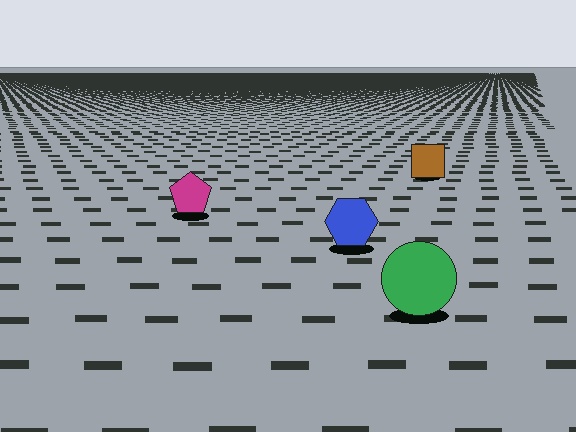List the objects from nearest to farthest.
From nearest to farthest: the green circle, the blue hexagon, the magenta pentagon, the brown square.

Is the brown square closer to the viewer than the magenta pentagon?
No. The magenta pentagon is closer — you can tell from the texture gradient: the ground texture is coarser near it.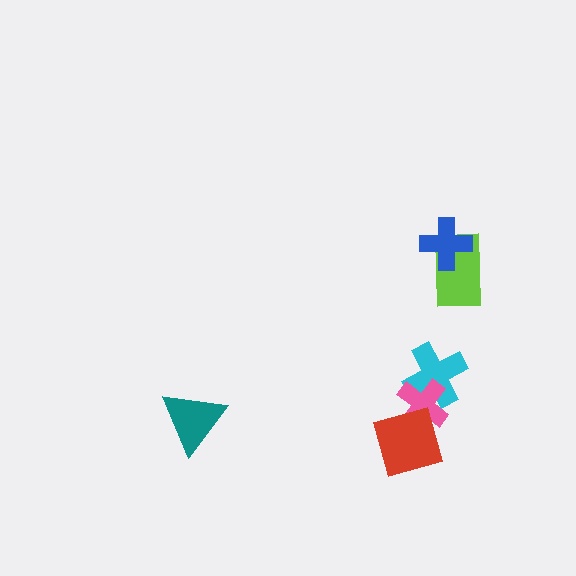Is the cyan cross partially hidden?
Yes, it is partially covered by another shape.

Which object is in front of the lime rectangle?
The blue cross is in front of the lime rectangle.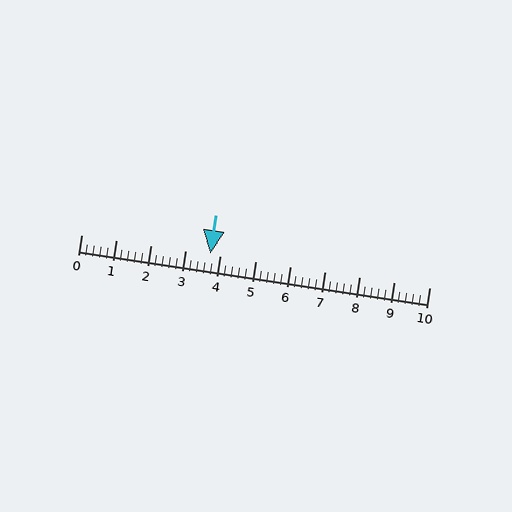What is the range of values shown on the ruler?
The ruler shows values from 0 to 10.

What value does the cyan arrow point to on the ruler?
The cyan arrow points to approximately 3.7.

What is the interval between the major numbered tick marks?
The major tick marks are spaced 1 units apart.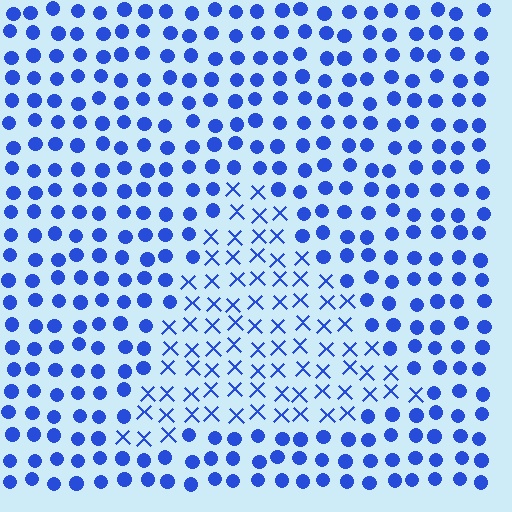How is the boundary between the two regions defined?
The boundary is defined by a change in element shape: X marks inside vs. circles outside. All elements share the same color and spacing.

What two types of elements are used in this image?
The image uses X marks inside the triangle region and circles outside it.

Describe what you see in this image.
The image is filled with small blue elements arranged in a uniform grid. A triangle-shaped region contains X marks, while the surrounding area contains circles. The boundary is defined purely by the change in element shape.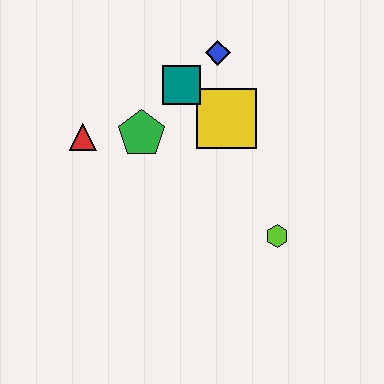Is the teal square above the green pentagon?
Yes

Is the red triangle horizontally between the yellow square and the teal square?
No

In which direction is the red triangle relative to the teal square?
The red triangle is to the left of the teal square.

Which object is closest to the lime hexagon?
The yellow square is closest to the lime hexagon.